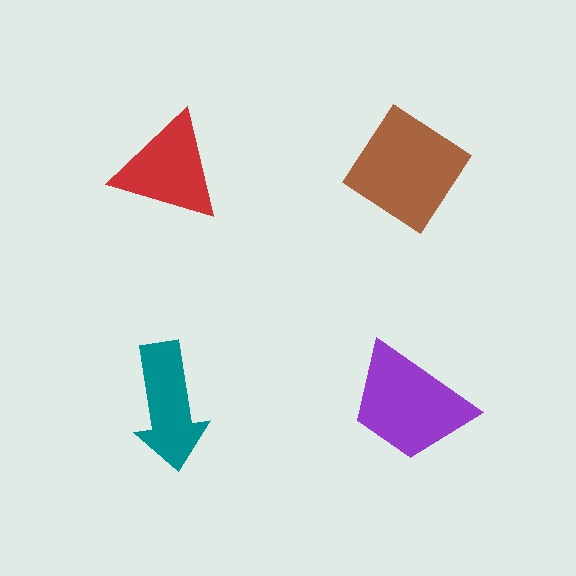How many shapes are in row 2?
2 shapes.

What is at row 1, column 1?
A red triangle.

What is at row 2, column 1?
A teal arrow.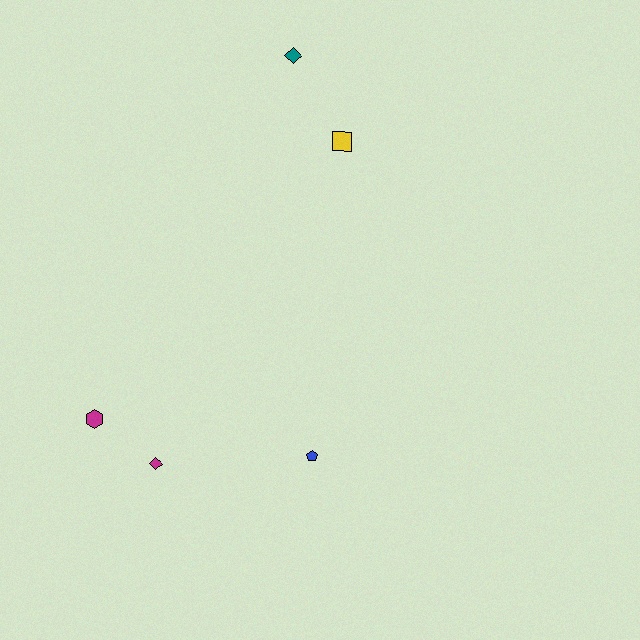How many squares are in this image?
There is 1 square.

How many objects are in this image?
There are 5 objects.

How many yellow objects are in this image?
There is 1 yellow object.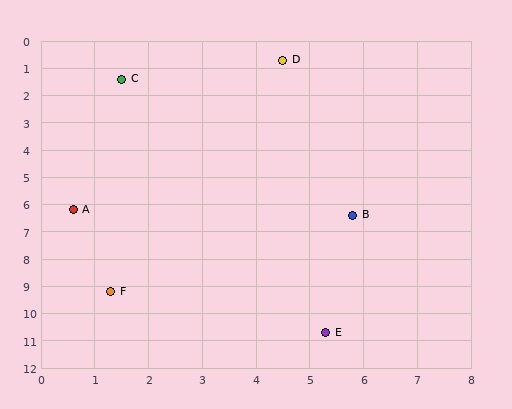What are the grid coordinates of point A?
Point A is at approximately (0.6, 6.2).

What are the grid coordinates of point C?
Point C is at approximately (1.5, 1.4).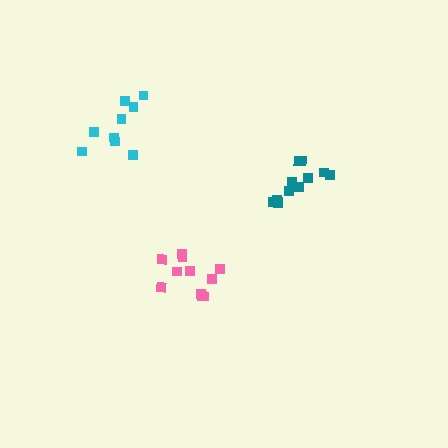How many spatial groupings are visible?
There are 3 spatial groupings.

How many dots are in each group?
Group 1: 9 dots, Group 2: 11 dots, Group 3: 12 dots (32 total).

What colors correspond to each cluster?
The clusters are colored: cyan, pink, teal.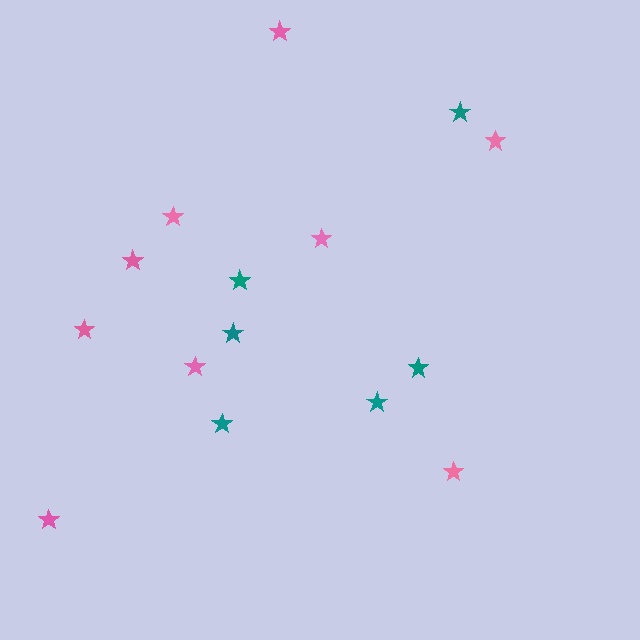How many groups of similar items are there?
There are 2 groups: one group of pink stars (9) and one group of teal stars (6).